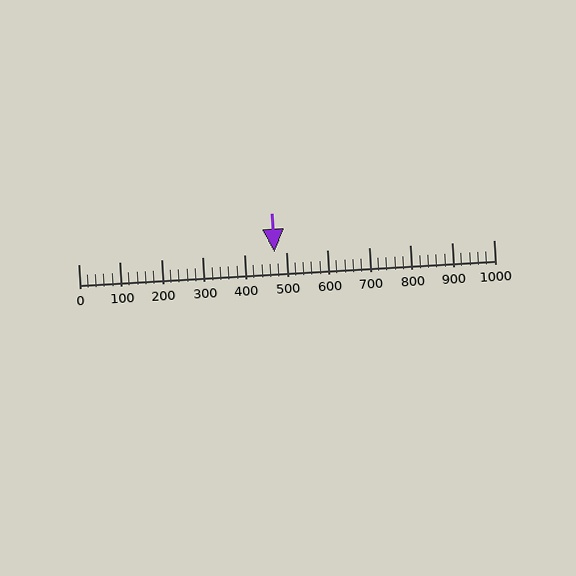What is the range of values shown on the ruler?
The ruler shows values from 0 to 1000.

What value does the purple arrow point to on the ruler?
The purple arrow points to approximately 473.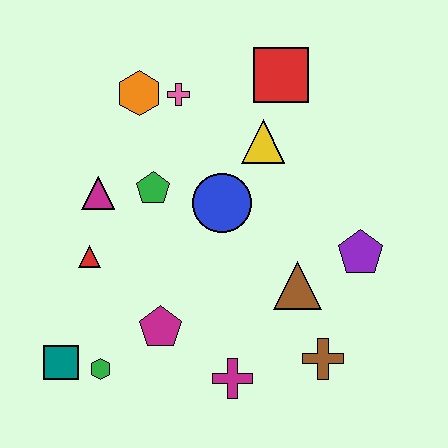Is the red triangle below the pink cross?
Yes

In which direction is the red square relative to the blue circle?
The red square is above the blue circle.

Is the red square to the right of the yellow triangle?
Yes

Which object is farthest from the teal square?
The red square is farthest from the teal square.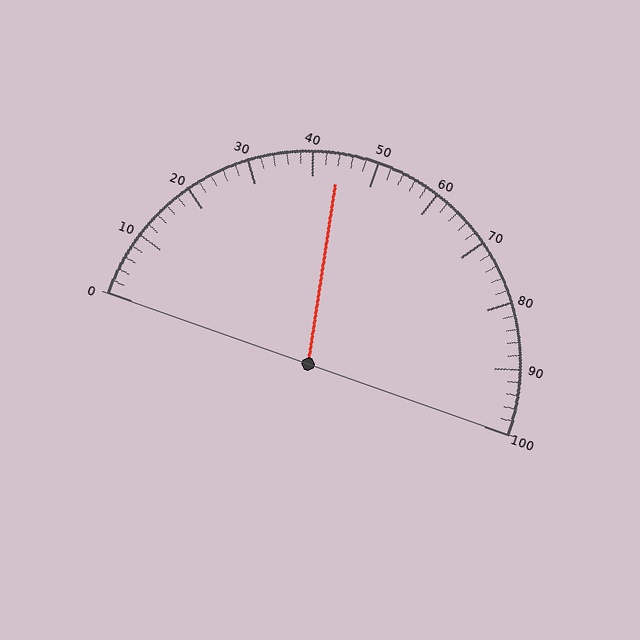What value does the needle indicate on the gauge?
The needle indicates approximately 44.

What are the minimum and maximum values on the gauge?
The gauge ranges from 0 to 100.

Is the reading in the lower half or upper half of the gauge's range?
The reading is in the lower half of the range (0 to 100).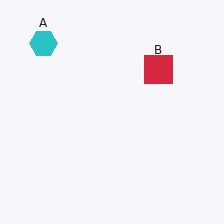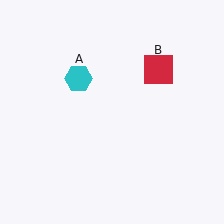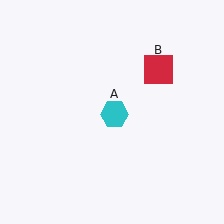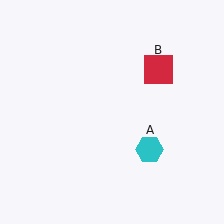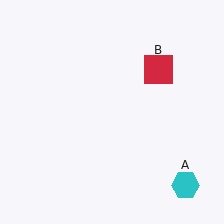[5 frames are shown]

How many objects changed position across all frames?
1 object changed position: cyan hexagon (object A).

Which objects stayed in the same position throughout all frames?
Red square (object B) remained stationary.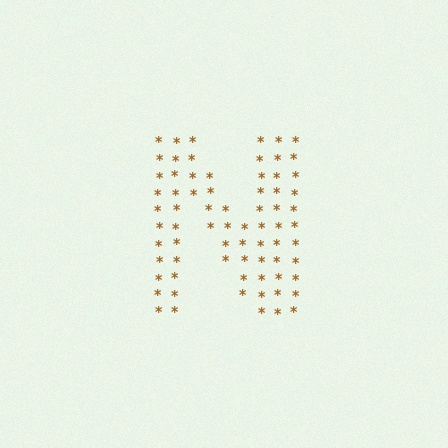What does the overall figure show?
The overall figure shows the letter N.